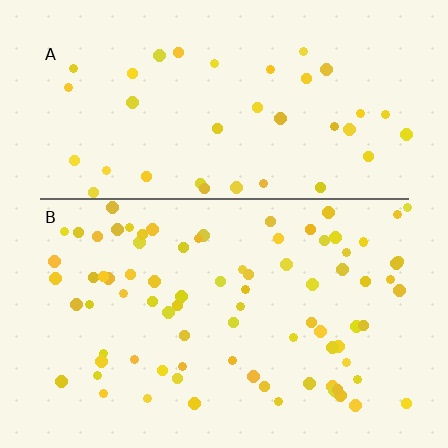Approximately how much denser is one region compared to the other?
Approximately 2.1× — region B over region A.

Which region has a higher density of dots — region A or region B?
B (the bottom).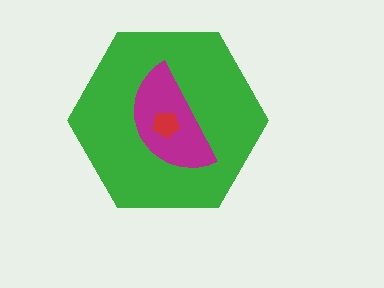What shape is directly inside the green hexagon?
The magenta semicircle.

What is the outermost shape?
The green hexagon.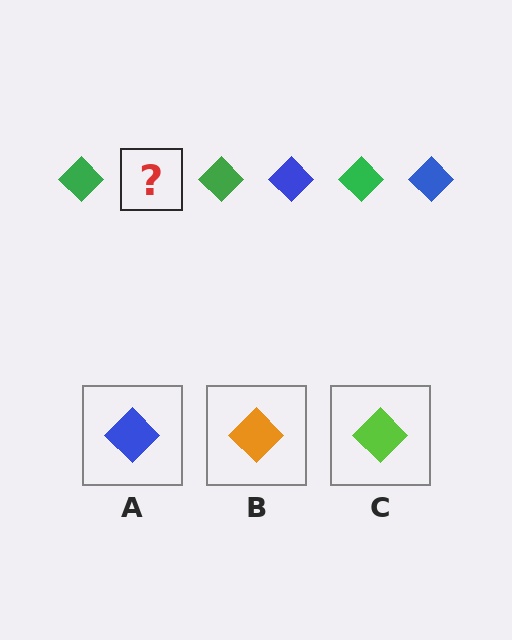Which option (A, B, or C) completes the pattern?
A.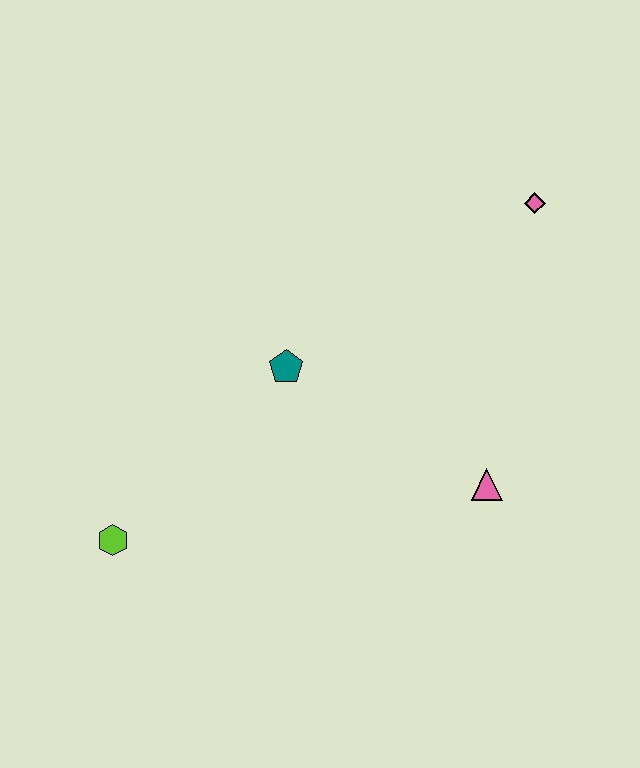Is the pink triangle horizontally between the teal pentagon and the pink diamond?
Yes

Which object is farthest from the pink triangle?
The lime hexagon is farthest from the pink triangle.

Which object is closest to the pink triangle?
The teal pentagon is closest to the pink triangle.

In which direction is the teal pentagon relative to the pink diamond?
The teal pentagon is to the left of the pink diamond.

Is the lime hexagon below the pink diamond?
Yes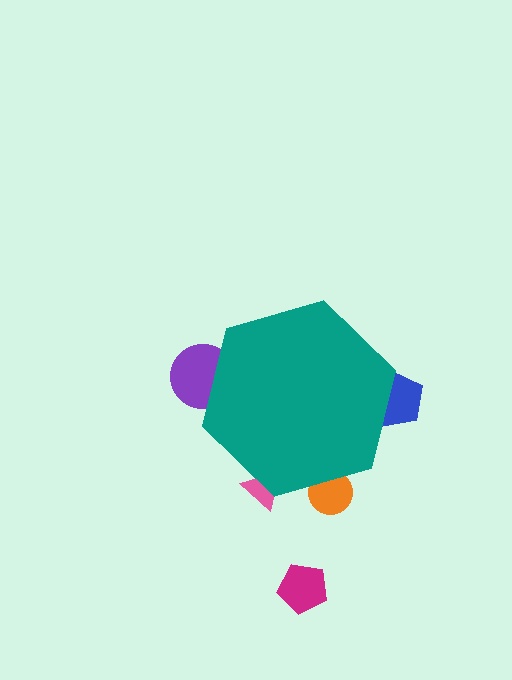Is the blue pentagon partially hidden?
Yes, the blue pentagon is partially hidden behind the teal hexagon.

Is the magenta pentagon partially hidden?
No, the magenta pentagon is fully visible.